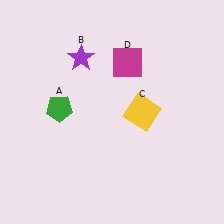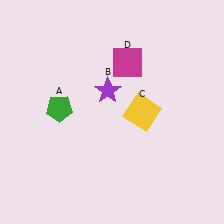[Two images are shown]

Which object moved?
The purple star (B) moved down.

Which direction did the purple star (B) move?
The purple star (B) moved down.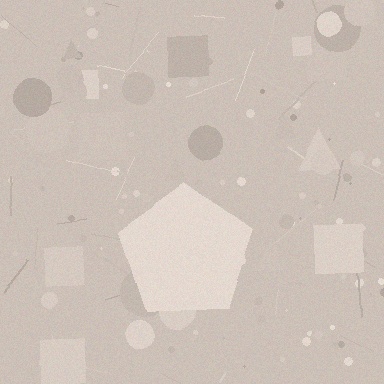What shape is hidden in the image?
A pentagon is hidden in the image.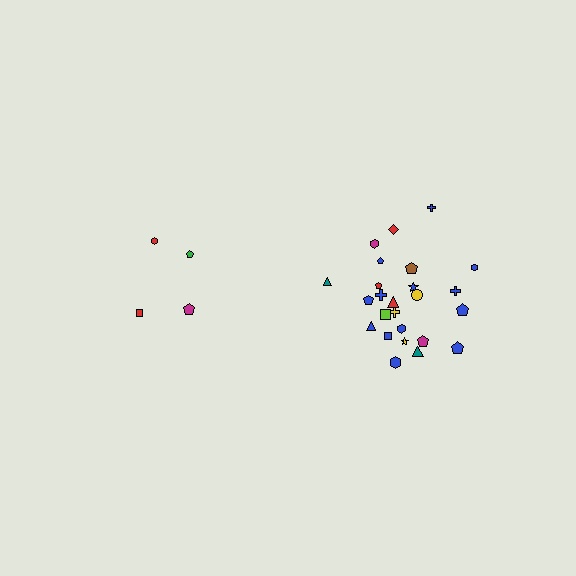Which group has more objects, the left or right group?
The right group.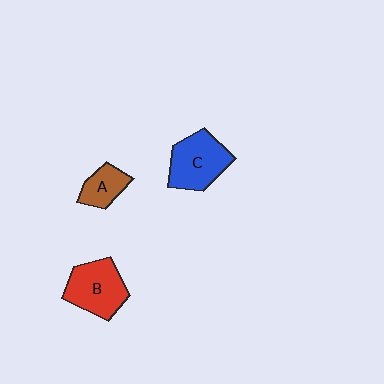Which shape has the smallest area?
Shape A (brown).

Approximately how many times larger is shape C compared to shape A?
Approximately 1.8 times.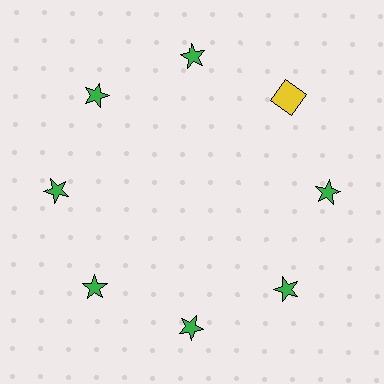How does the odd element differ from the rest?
It differs in both color (yellow instead of green) and shape (square instead of star).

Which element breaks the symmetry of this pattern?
The yellow square at roughly the 2 o'clock position breaks the symmetry. All other shapes are green stars.